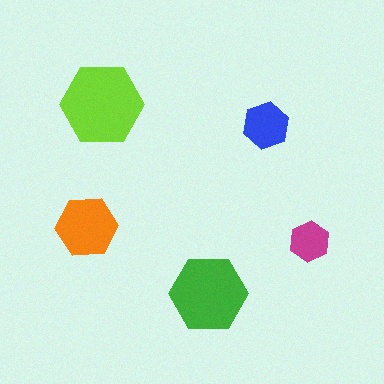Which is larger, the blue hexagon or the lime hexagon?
The lime one.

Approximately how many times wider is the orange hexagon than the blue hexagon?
About 1.5 times wider.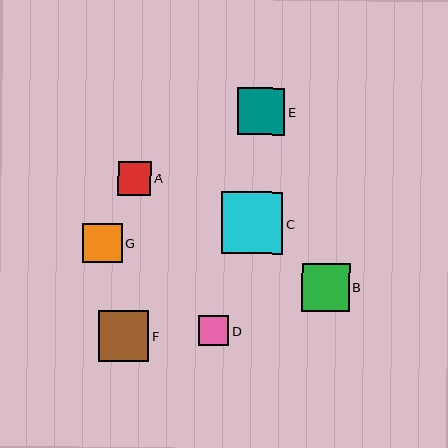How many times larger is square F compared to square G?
Square F is approximately 1.3 times the size of square G.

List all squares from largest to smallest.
From largest to smallest: C, F, B, E, G, A, D.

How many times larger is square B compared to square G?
Square B is approximately 1.2 times the size of square G.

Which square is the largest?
Square C is the largest with a size of approximately 62 pixels.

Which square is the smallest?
Square D is the smallest with a size of approximately 30 pixels.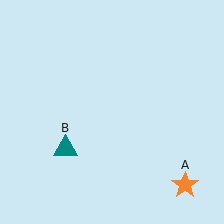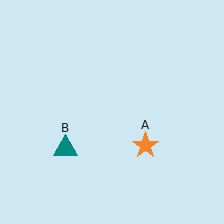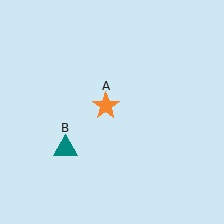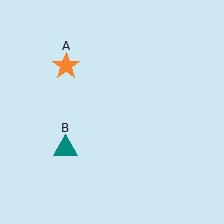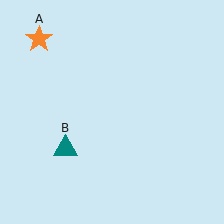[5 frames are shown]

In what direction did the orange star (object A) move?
The orange star (object A) moved up and to the left.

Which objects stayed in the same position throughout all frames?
Teal triangle (object B) remained stationary.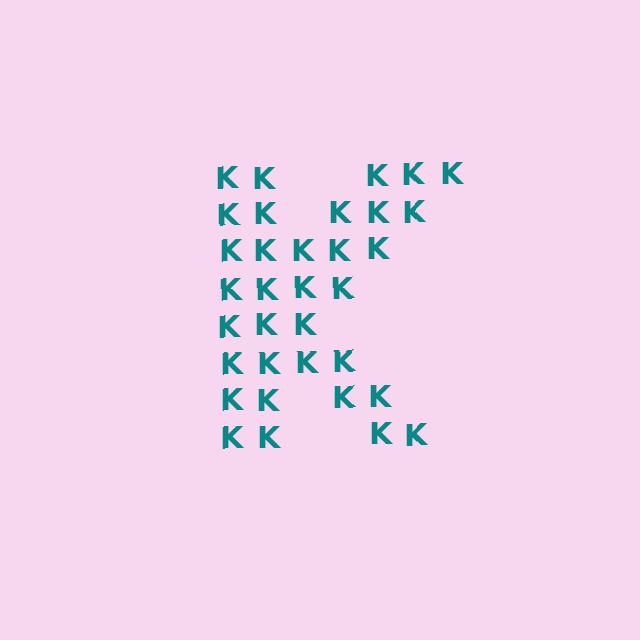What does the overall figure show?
The overall figure shows the letter K.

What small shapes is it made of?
It is made of small letter K's.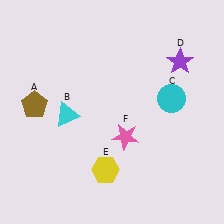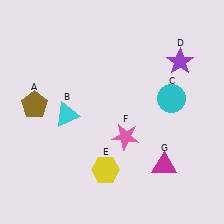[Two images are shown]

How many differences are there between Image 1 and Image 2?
There is 1 difference between the two images.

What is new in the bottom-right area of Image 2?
A magenta triangle (G) was added in the bottom-right area of Image 2.